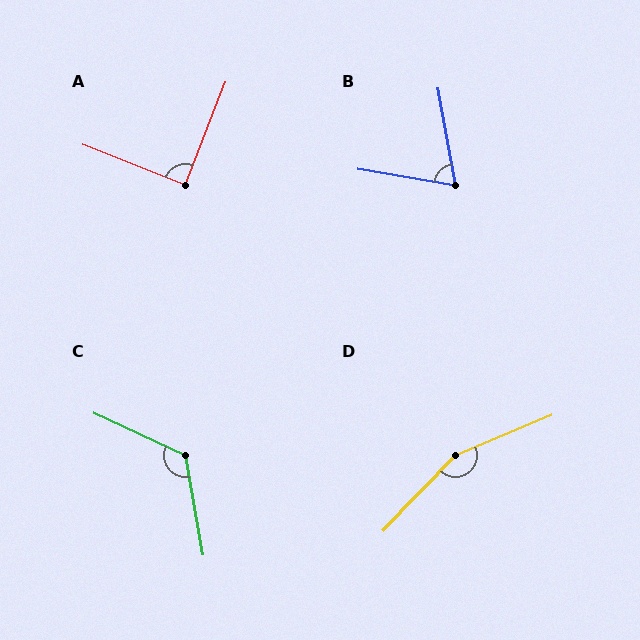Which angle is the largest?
D, at approximately 156 degrees.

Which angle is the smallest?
B, at approximately 70 degrees.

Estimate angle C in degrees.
Approximately 125 degrees.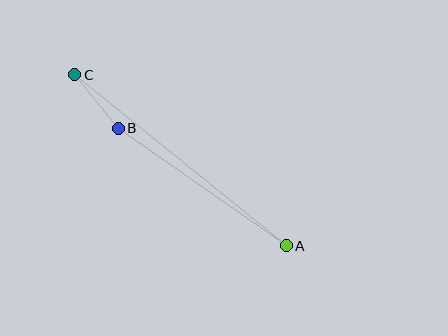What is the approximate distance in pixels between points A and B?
The distance between A and B is approximately 205 pixels.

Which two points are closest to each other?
Points B and C are closest to each other.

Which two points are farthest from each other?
Points A and C are farthest from each other.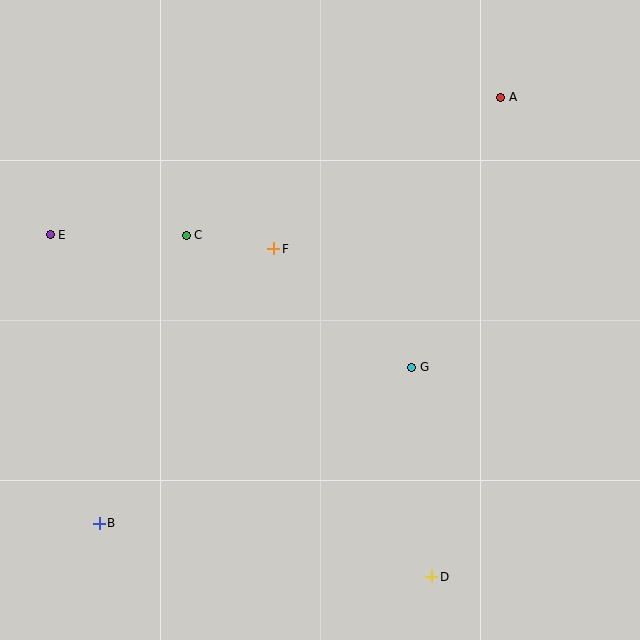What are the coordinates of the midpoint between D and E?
The midpoint between D and E is at (241, 406).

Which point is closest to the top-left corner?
Point E is closest to the top-left corner.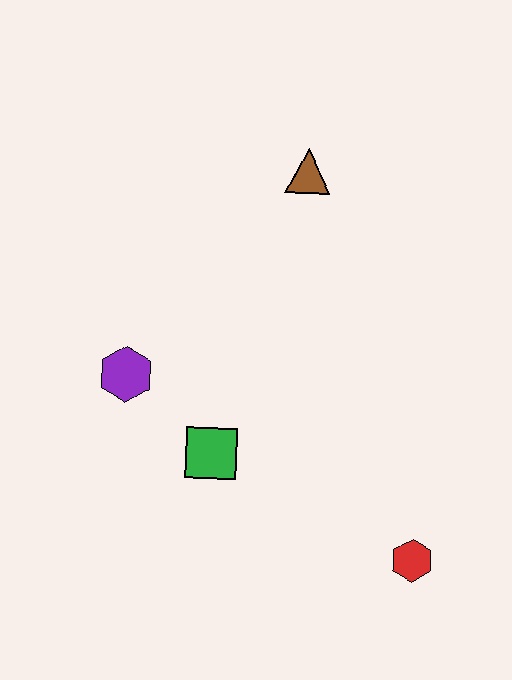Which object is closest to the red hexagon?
The green square is closest to the red hexagon.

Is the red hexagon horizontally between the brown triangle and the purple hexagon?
No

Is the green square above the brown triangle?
No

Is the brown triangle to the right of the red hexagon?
No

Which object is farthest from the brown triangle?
The red hexagon is farthest from the brown triangle.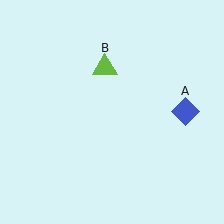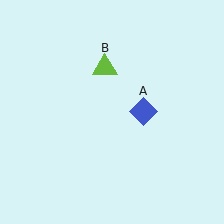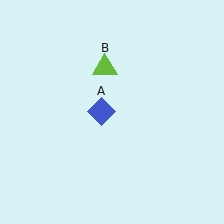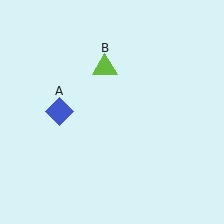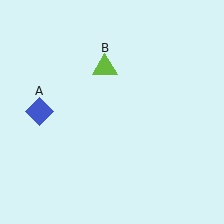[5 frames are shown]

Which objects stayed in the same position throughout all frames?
Lime triangle (object B) remained stationary.